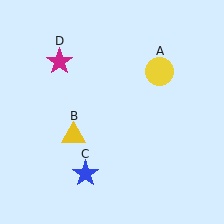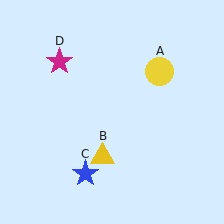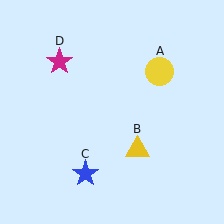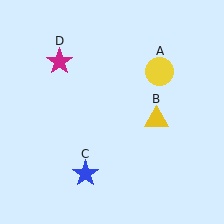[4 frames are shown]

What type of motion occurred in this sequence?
The yellow triangle (object B) rotated counterclockwise around the center of the scene.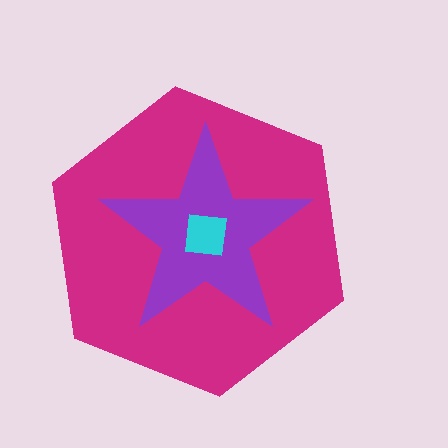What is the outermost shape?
The magenta hexagon.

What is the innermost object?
The cyan square.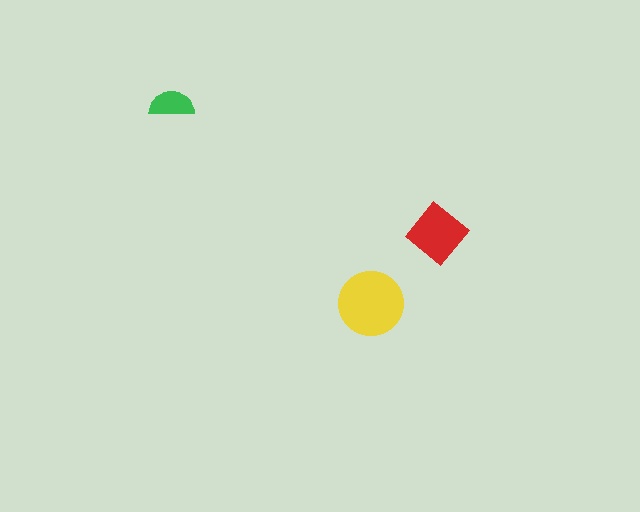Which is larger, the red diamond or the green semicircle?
The red diamond.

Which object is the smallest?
The green semicircle.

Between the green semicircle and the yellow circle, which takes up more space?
The yellow circle.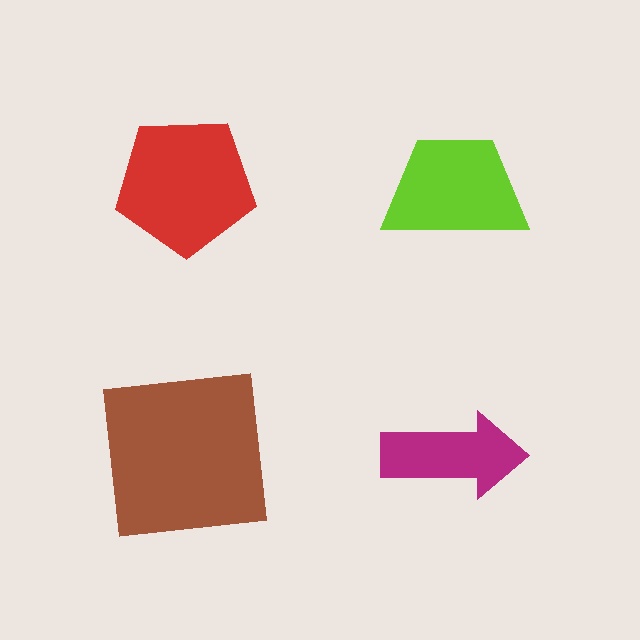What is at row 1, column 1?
A red pentagon.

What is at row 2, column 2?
A magenta arrow.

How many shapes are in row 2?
2 shapes.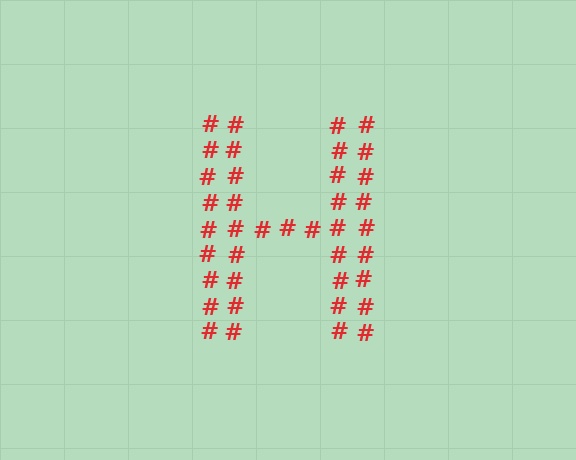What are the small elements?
The small elements are hash symbols.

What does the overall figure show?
The overall figure shows the letter H.